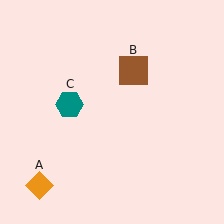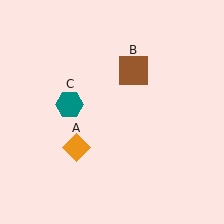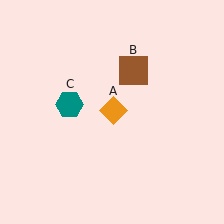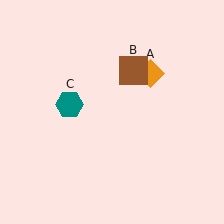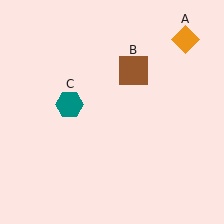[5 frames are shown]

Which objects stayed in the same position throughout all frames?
Brown square (object B) and teal hexagon (object C) remained stationary.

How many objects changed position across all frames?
1 object changed position: orange diamond (object A).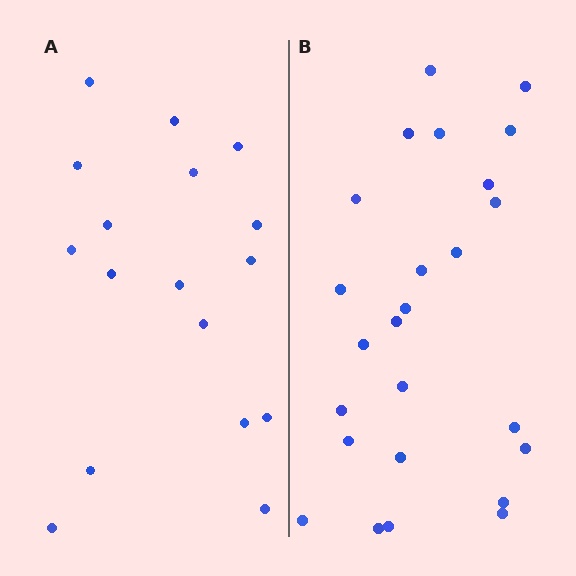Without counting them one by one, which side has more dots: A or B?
Region B (the right region) has more dots.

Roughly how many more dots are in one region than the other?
Region B has roughly 8 or so more dots than region A.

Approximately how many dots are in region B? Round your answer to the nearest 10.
About 20 dots. (The exact count is 25, which rounds to 20.)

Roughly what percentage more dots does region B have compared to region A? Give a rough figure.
About 45% more.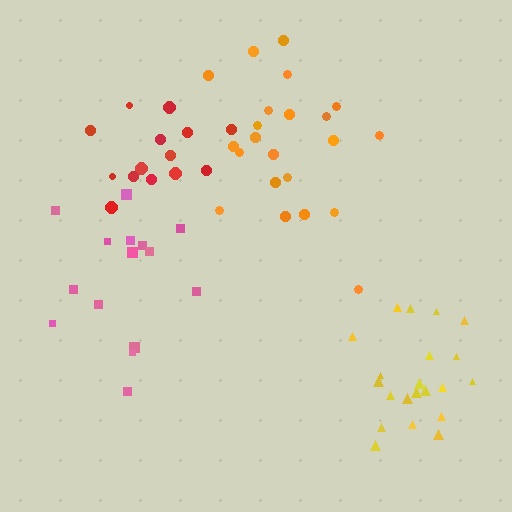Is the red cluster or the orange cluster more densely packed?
Red.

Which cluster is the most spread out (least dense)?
Pink.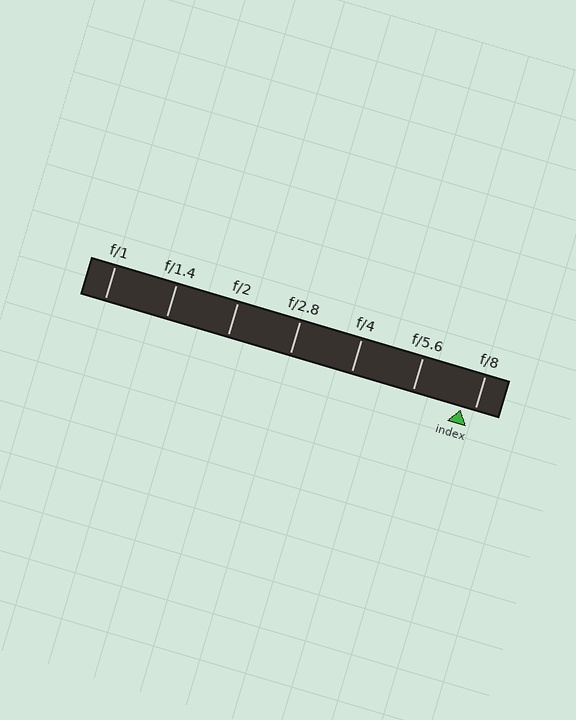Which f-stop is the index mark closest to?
The index mark is closest to f/8.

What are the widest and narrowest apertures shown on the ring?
The widest aperture shown is f/1 and the narrowest is f/8.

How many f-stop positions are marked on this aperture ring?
There are 7 f-stop positions marked.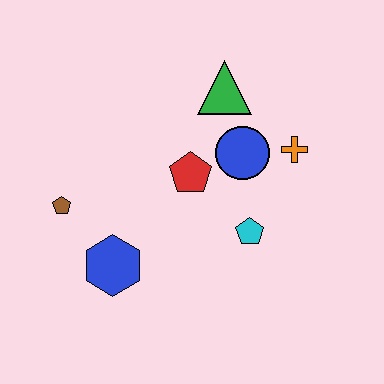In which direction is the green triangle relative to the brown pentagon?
The green triangle is to the right of the brown pentagon.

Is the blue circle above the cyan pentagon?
Yes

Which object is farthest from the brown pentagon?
The orange cross is farthest from the brown pentagon.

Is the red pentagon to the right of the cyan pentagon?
No